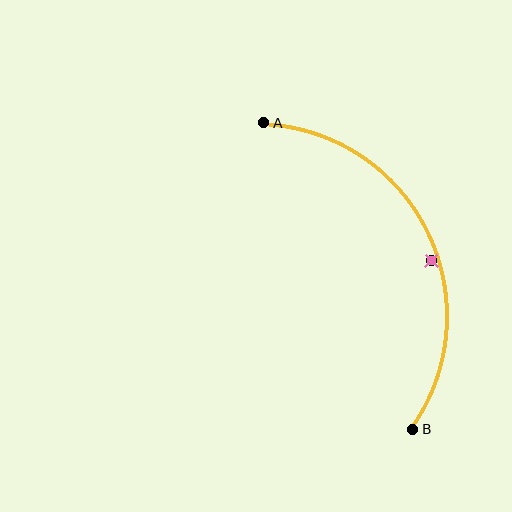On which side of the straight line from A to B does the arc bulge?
The arc bulges to the right of the straight line connecting A and B.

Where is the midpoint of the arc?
The arc midpoint is the point on the curve farthest from the straight line joining A and B. It sits to the right of that line.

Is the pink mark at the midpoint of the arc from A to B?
No — the pink mark does not lie on the arc at all. It sits slightly inside the curve.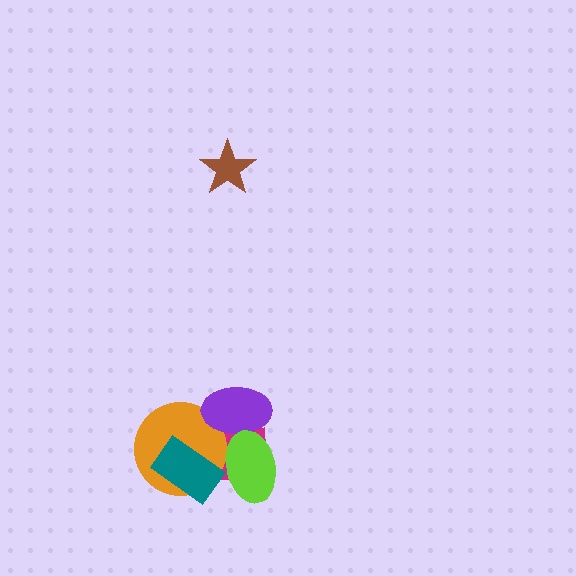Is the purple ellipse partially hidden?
Yes, it is partially covered by another shape.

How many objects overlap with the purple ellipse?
3 objects overlap with the purple ellipse.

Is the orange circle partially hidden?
Yes, it is partially covered by another shape.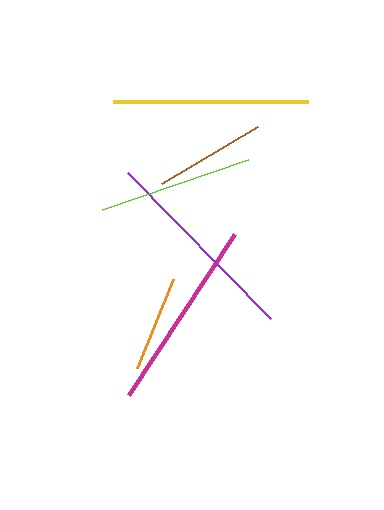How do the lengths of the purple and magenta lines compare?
The purple and magenta lines are approximately the same length.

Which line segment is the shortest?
The orange line is the shortest at approximately 95 pixels.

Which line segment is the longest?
The purple line is the longest at approximately 204 pixels.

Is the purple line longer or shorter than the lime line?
The purple line is longer than the lime line.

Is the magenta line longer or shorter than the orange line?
The magenta line is longer than the orange line.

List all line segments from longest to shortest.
From longest to shortest: purple, yellow, magenta, lime, brown, orange.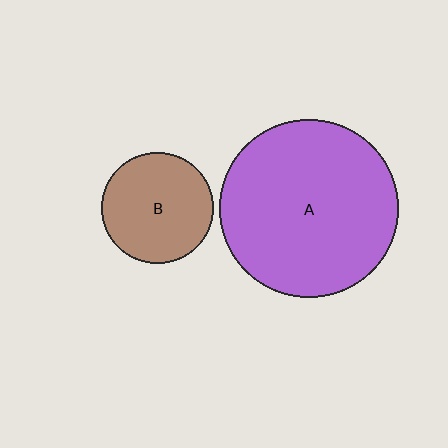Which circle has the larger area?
Circle A (purple).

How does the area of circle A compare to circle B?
Approximately 2.6 times.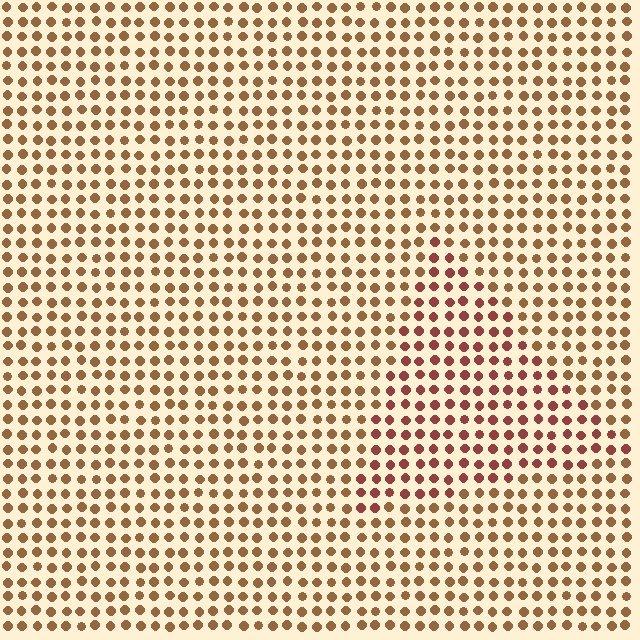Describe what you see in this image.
The image is filled with small brown elements in a uniform arrangement. A triangle-shaped region is visible where the elements are tinted to a slightly different hue, forming a subtle color boundary.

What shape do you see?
I see a triangle.